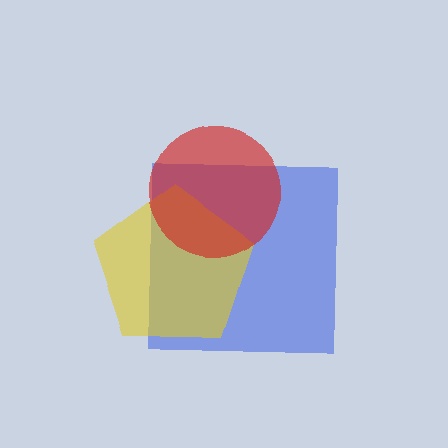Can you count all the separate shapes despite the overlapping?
Yes, there are 3 separate shapes.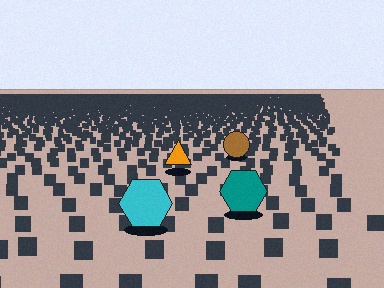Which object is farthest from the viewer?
The brown circle is farthest from the viewer. It appears smaller and the ground texture around it is denser.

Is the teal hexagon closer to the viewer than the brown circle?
Yes. The teal hexagon is closer — you can tell from the texture gradient: the ground texture is coarser near it.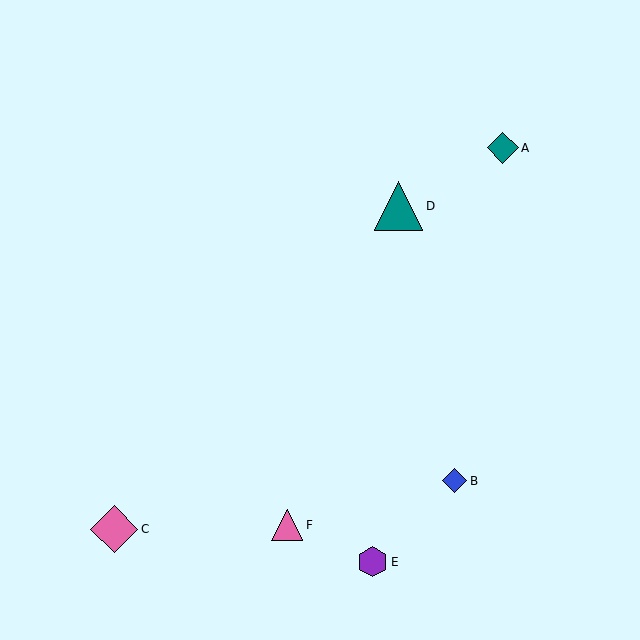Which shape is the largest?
The teal triangle (labeled D) is the largest.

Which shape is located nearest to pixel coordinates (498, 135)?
The teal diamond (labeled A) at (503, 148) is nearest to that location.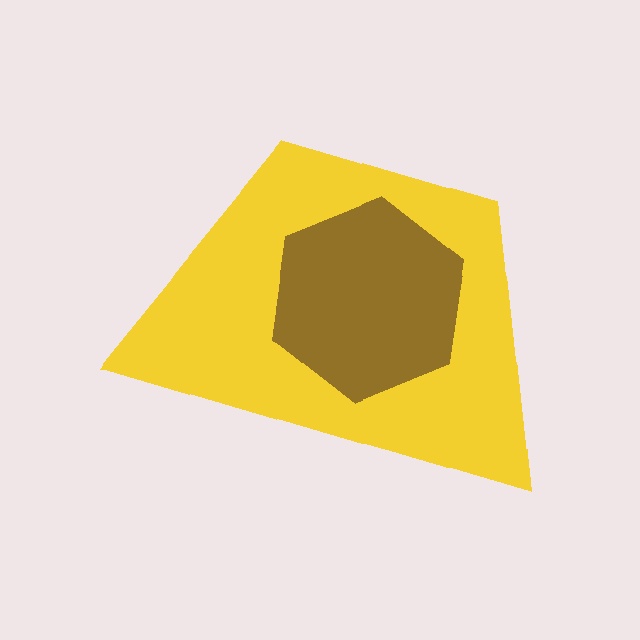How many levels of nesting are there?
2.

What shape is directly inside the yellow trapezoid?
The brown hexagon.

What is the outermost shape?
The yellow trapezoid.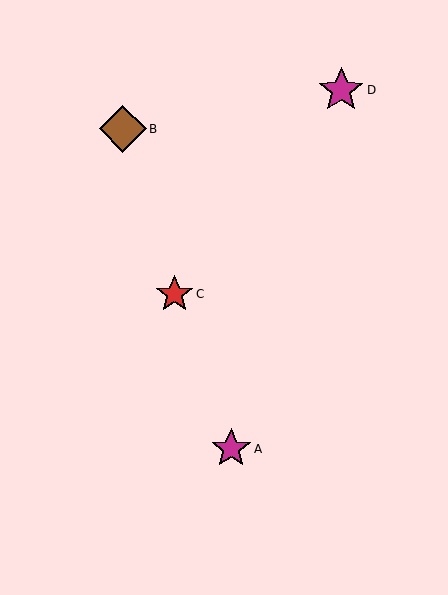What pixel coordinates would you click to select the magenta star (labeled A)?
Click at (231, 449) to select the magenta star A.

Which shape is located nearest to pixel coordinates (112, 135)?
The brown diamond (labeled B) at (123, 129) is nearest to that location.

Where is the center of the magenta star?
The center of the magenta star is at (341, 90).